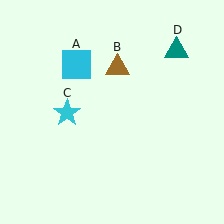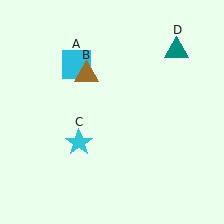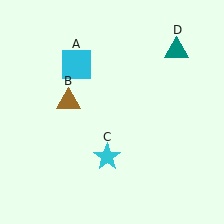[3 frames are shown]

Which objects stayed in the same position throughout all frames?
Cyan square (object A) and teal triangle (object D) remained stationary.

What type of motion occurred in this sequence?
The brown triangle (object B), cyan star (object C) rotated counterclockwise around the center of the scene.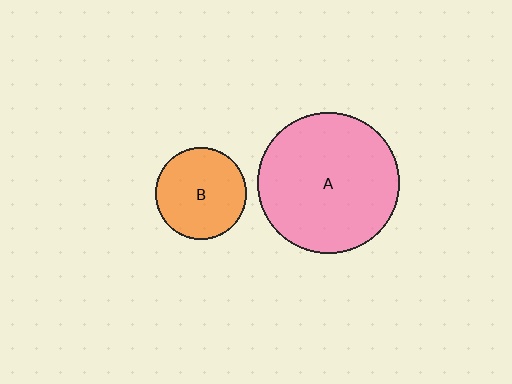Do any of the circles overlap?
No, none of the circles overlap.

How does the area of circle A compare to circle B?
Approximately 2.4 times.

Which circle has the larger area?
Circle A (pink).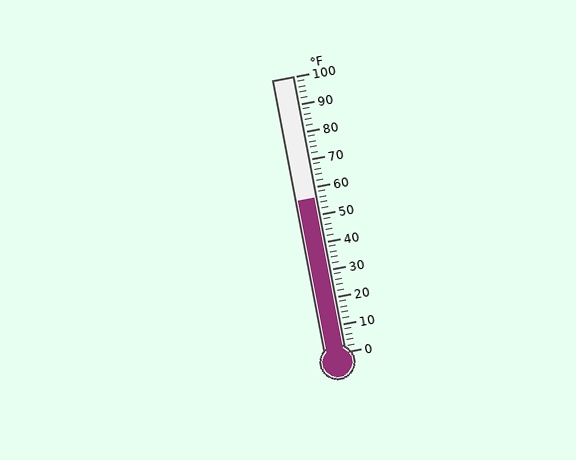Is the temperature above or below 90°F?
The temperature is below 90°F.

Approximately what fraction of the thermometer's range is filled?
The thermometer is filled to approximately 55% of its range.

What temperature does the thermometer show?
The thermometer shows approximately 56°F.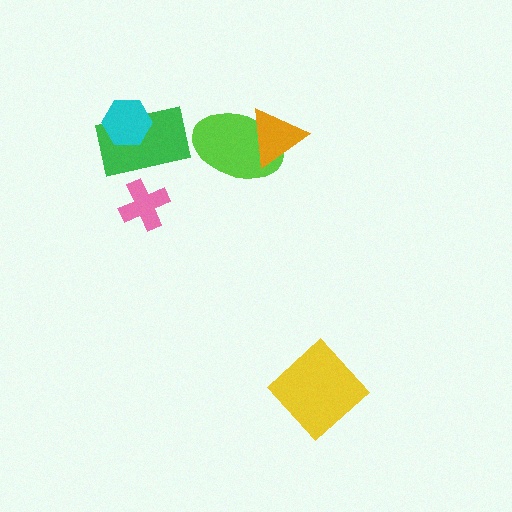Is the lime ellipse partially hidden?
Yes, it is partially covered by another shape.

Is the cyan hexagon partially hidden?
No, no other shape covers it.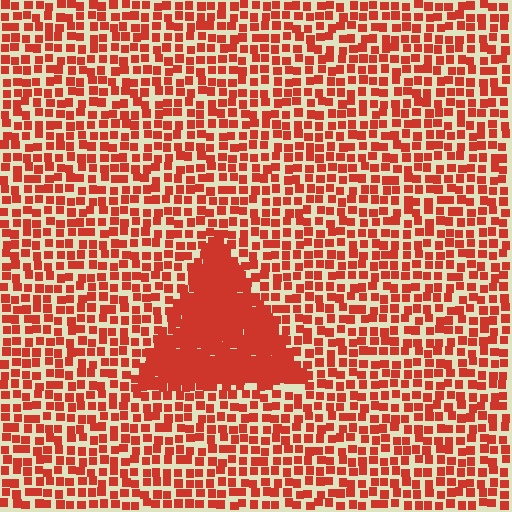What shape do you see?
I see a triangle.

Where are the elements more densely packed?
The elements are more densely packed inside the triangle boundary.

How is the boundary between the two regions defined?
The boundary is defined by a change in element density (approximately 2.4x ratio). All elements are the same color, size, and shape.